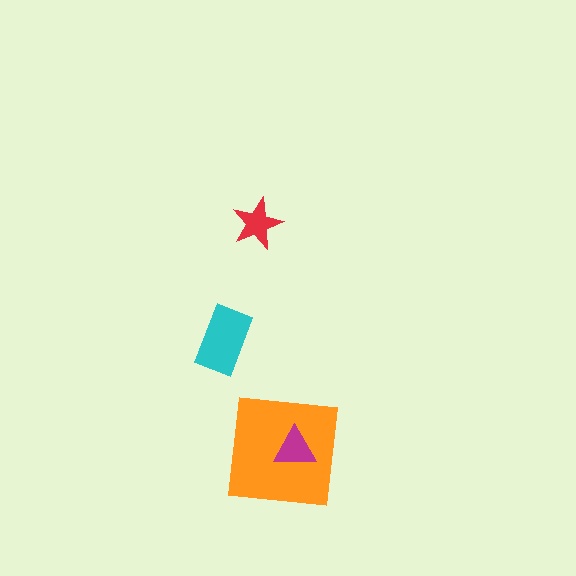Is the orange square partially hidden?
Yes, it is partially covered by another shape.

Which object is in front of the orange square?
The magenta triangle is in front of the orange square.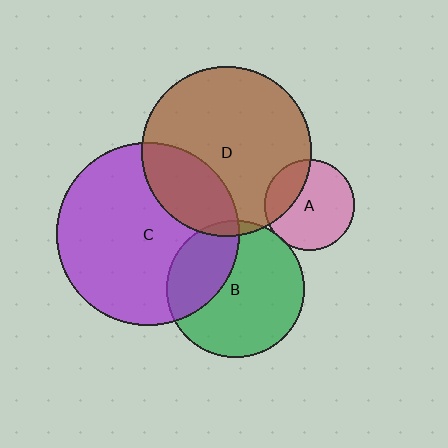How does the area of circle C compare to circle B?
Approximately 1.8 times.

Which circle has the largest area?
Circle C (purple).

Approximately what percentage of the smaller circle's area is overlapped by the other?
Approximately 25%.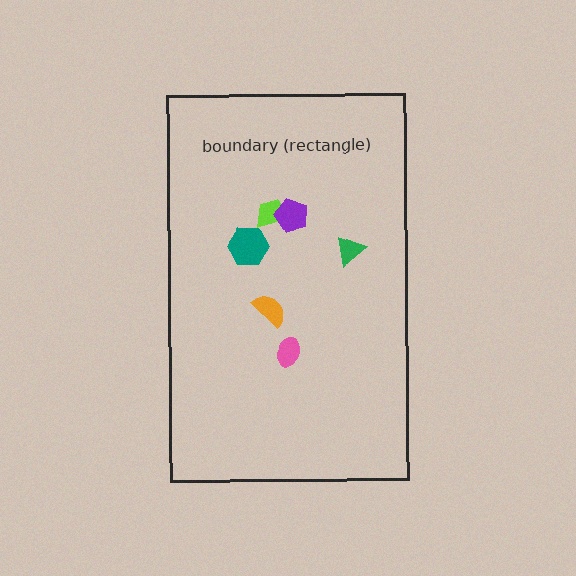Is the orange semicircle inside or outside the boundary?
Inside.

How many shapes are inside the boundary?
6 inside, 0 outside.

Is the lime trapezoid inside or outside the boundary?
Inside.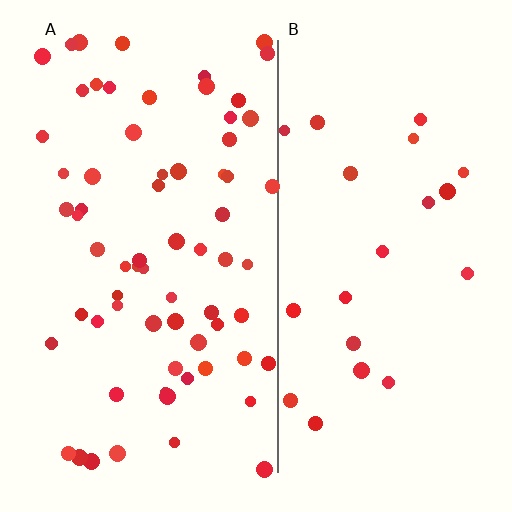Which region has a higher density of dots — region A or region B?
A (the left).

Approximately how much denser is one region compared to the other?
Approximately 3.2× — region A over region B.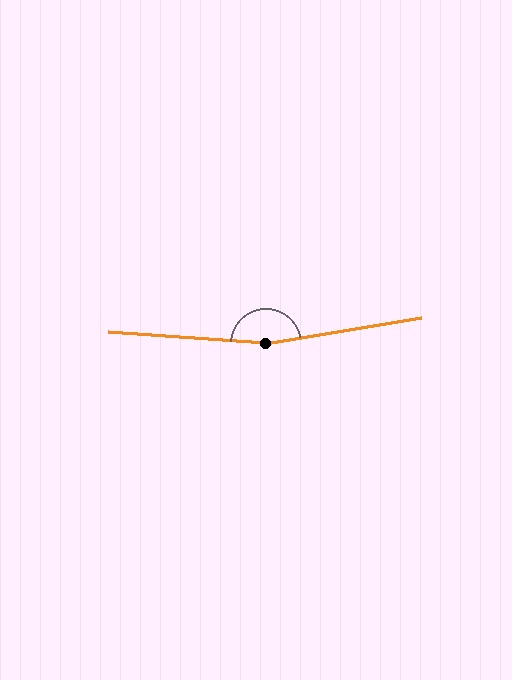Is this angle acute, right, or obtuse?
It is obtuse.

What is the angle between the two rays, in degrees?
Approximately 166 degrees.